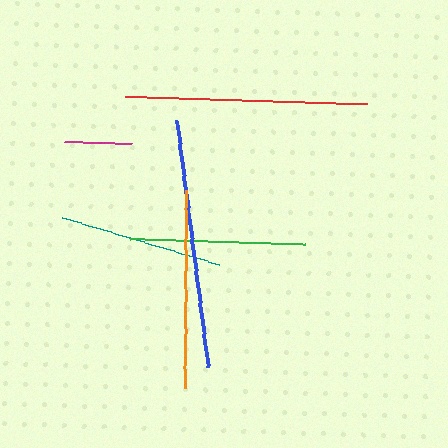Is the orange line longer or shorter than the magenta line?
The orange line is longer than the magenta line.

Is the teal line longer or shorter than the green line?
The green line is longer than the teal line.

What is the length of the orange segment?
The orange segment is approximately 198 pixels long.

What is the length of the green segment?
The green segment is approximately 175 pixels long.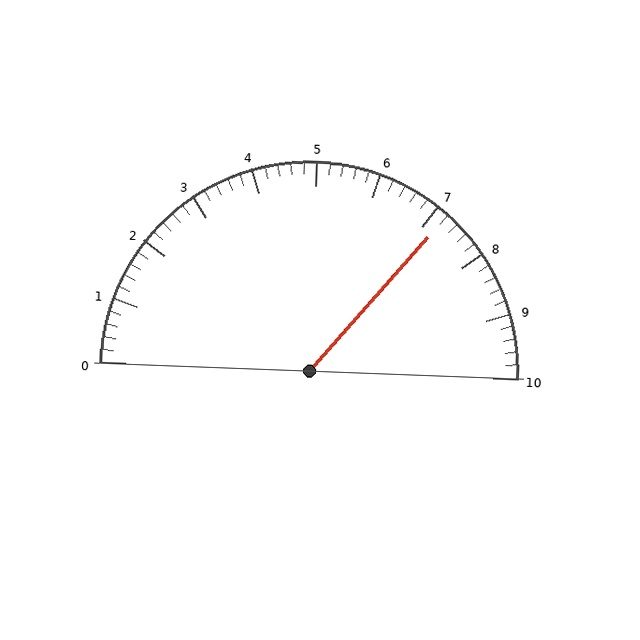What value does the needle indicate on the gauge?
The needle indicates approximately 7.2.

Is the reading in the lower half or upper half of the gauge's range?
The reading is in the upper half of the range (0 to 10).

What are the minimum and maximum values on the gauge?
The gauge ranges from 0 to 10.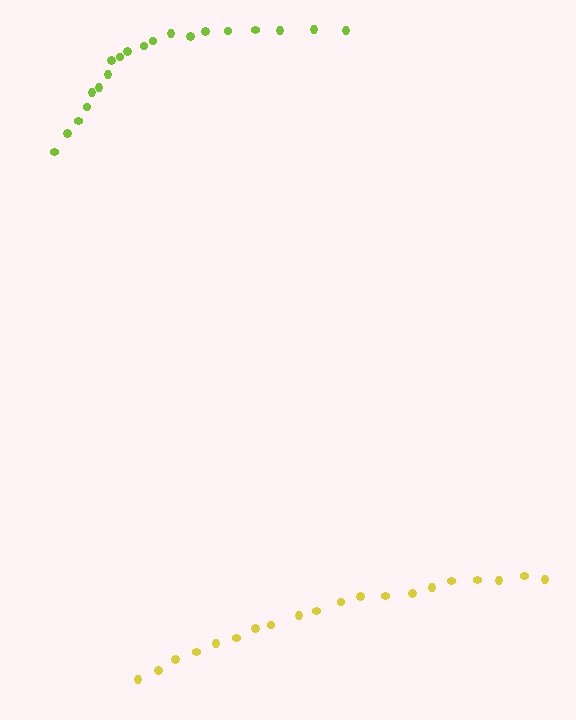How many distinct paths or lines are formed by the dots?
There are 2 distinct paths.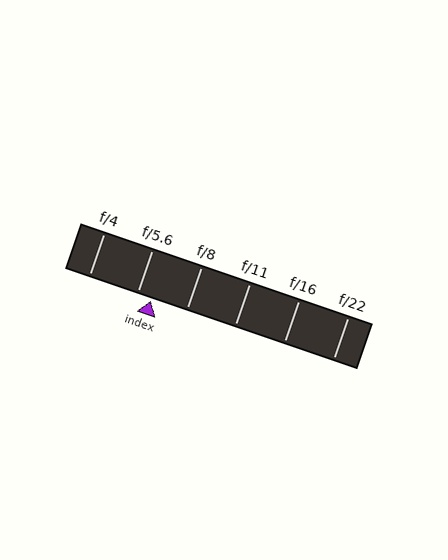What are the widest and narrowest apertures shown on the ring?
The widest aperture shown is f/4 and the narrowest is f/22.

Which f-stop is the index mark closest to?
The index mark is closest to f/5.6.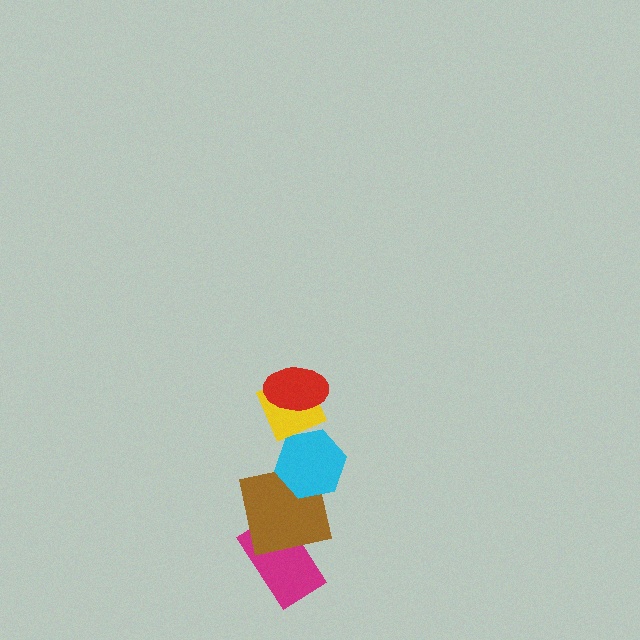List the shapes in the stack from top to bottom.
From top to bottom: the red ellipse, the yellow diamond, the cyan hexagon, the brown square, the magenta rectangle.